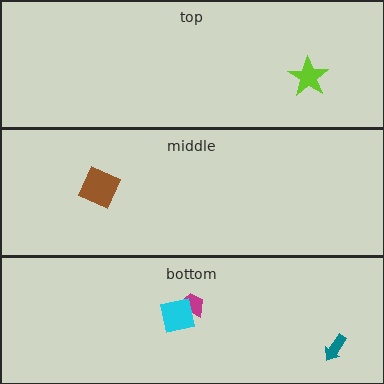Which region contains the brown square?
The middle region.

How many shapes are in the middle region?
1.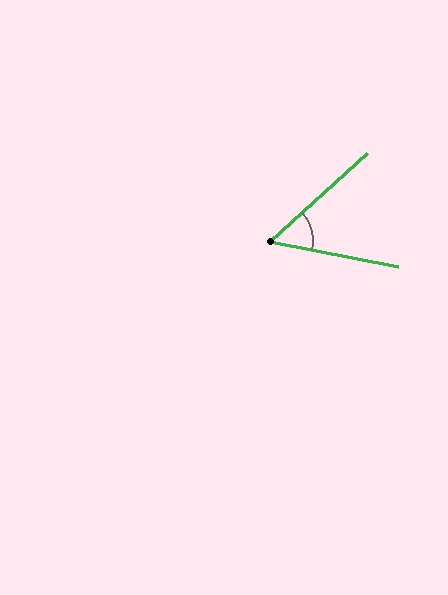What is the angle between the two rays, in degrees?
Approximately 53 degrees.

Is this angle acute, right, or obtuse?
It is acute.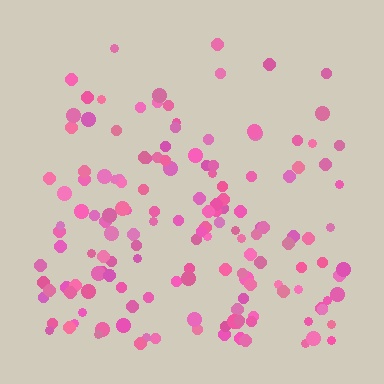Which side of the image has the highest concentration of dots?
The bottom.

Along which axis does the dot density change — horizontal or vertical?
Vertical.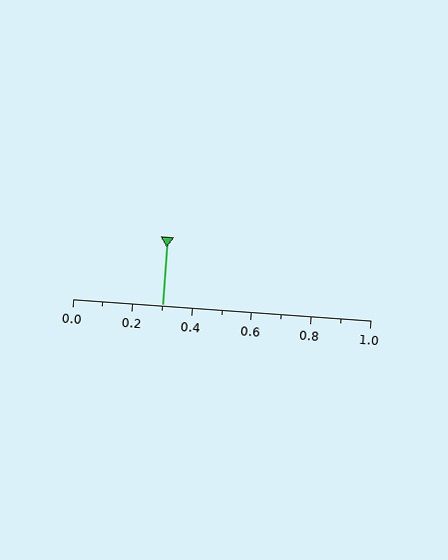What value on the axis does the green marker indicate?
The marker indicates approximately 0.3.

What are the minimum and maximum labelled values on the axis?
The axis runs from 0.0 to 1.0.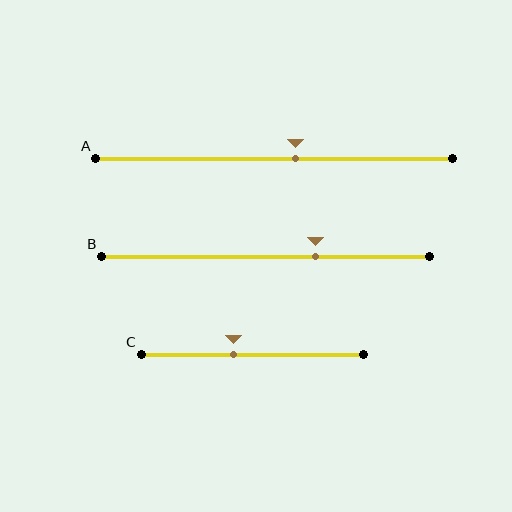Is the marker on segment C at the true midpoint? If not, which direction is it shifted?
No, the marker on segment C is shifted to the left by about 8% of the segment length.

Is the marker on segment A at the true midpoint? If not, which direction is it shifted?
No, the marker on segment A is shifted to the right by about 6% of the segment length.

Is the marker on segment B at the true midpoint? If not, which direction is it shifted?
No, the marker on segment B is shifted to the right by about 15% of the segment length.